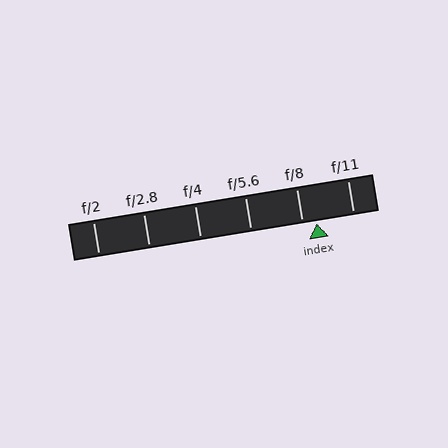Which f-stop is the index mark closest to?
The index mark is closest to f/8.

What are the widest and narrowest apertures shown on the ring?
The widest aperture shown is f/2 and the narrowest is f/11.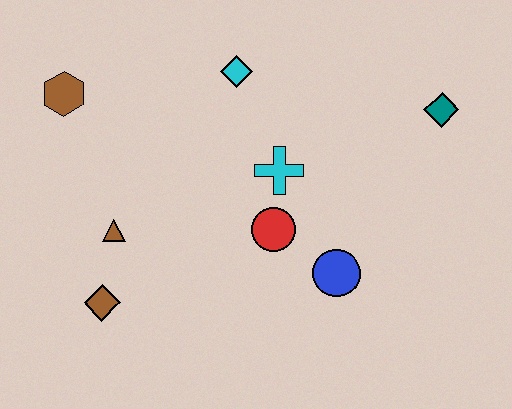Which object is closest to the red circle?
The cyan cross is closest to the red circle.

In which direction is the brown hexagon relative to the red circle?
The brown hexagon is to the left of the red circle.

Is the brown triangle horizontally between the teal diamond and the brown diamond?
Yes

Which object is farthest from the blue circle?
The brown hexagon is farthest from the blue circle.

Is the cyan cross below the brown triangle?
No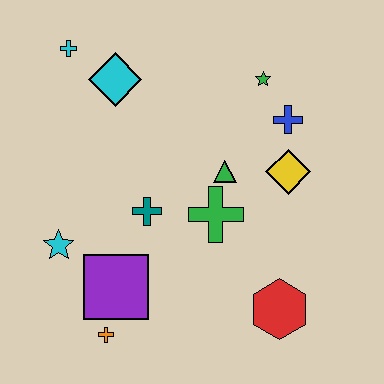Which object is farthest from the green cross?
The cyan cross is farthest from the green cross.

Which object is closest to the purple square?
The orange cross is closest to the purple square.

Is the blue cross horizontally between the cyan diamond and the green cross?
No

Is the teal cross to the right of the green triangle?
No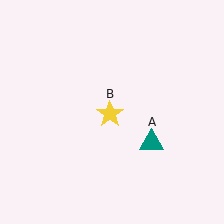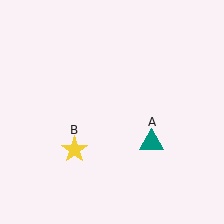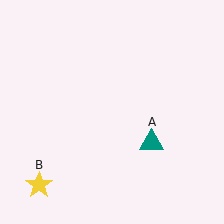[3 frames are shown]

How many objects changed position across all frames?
1 object changed position: yellow star (object B).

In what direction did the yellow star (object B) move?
The yellow star (object B) moved down and to the left.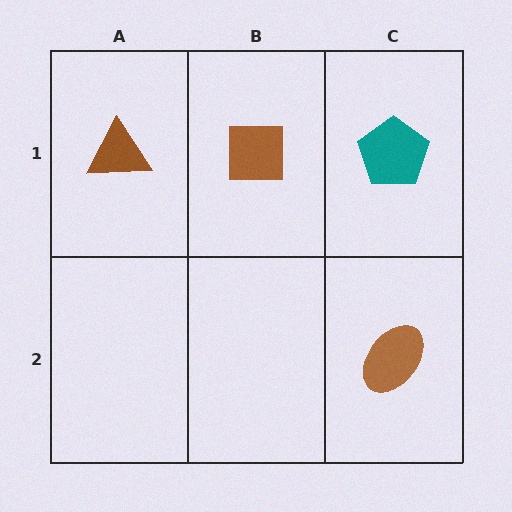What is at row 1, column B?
A brown square.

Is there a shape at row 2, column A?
No, that cell is empty.